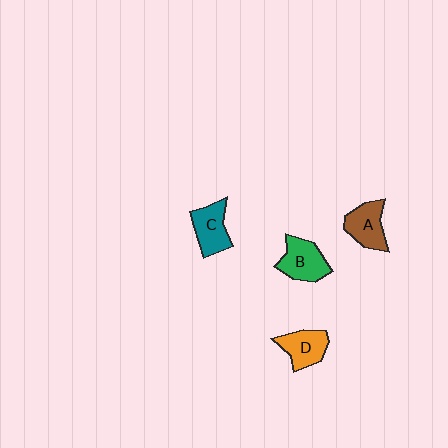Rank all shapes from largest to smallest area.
From largest to smallest: B (green), A (brown), C (teal), D (orange).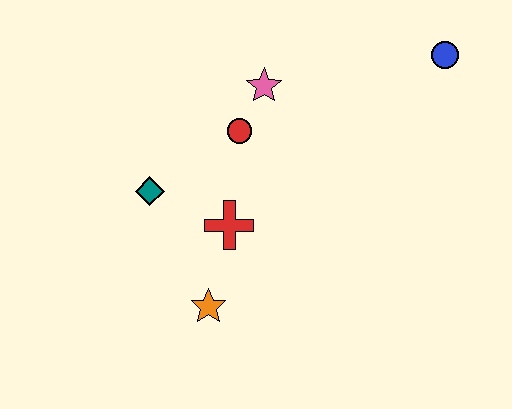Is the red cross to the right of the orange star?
Yes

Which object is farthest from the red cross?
The blue circle is farthest from the red cross.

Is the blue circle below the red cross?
No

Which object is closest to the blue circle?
The pink star is closest to the blue circle.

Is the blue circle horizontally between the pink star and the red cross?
No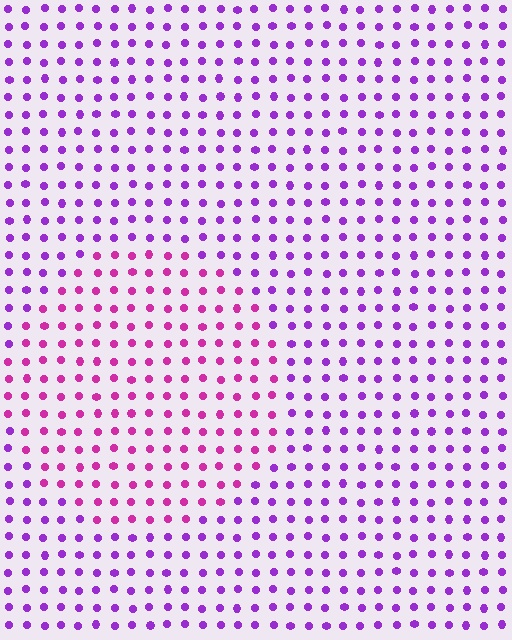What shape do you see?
I see a circle.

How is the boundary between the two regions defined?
The boundary is defined purely by a slight shift in hue (about 35 degrees). Spacing, size, and orientation are identical on both sides.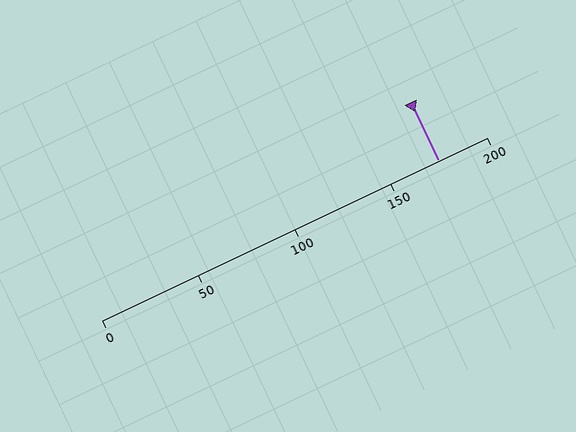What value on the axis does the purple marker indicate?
The marker indicates approximately 175.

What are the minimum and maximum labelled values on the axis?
The axis runs from 0 to 200.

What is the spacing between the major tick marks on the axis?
The major ticks are spaced 50 apart.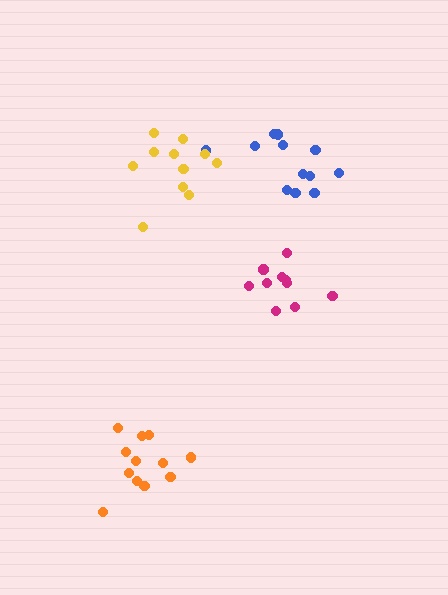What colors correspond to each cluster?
The clusters are colored: magenta, blue, yellow, orange.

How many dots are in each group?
Group 1: 10 dots, Group 2: 12 dots, Group 3: 11 dots, Group 4: 12 dots (45 total).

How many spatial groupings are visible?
There are 4 spatial groupings.